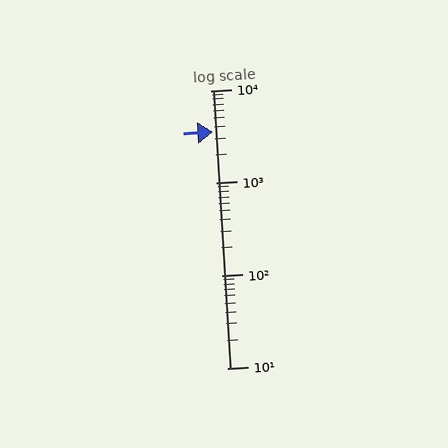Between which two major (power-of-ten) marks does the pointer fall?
The pointer is between 1000 and 10000.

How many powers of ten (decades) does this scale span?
The scale spans 3 decades, from 10 to 10000.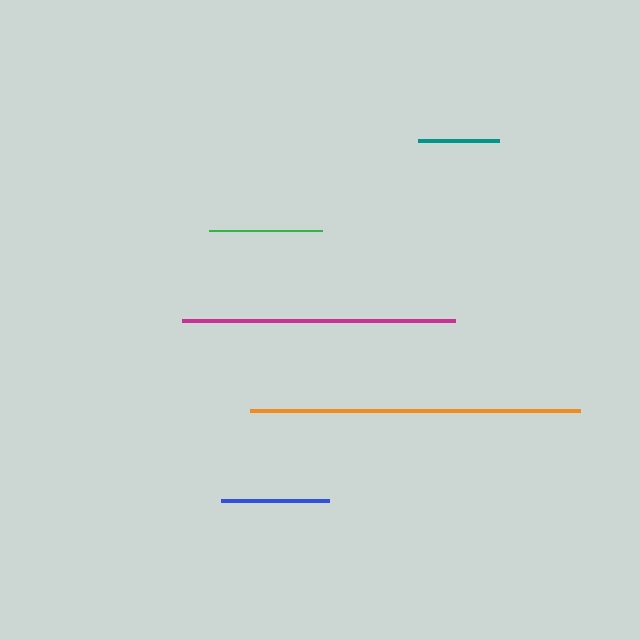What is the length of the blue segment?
The blue segment is approximately 108 pixels long.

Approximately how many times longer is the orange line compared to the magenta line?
The orange line is approximately 1.2 times the length of the magenta line.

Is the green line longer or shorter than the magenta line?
The magenta line is longer than the green line.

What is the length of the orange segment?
The orange segment is approximately 330 pixels long.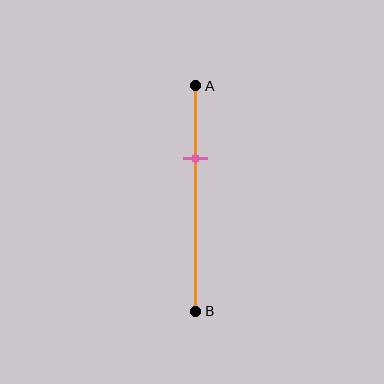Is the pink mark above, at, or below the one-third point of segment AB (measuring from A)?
The pink mark is approximately at the one-third point of segment AB.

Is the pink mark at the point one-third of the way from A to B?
Yes, the mark is approximately at the one-third point.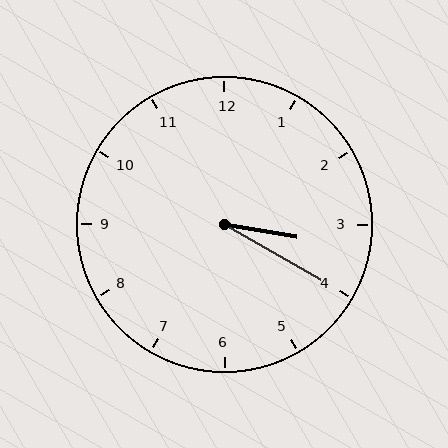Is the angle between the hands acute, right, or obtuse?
It is acute.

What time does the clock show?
3:20.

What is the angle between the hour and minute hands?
Approximately 20 degrees.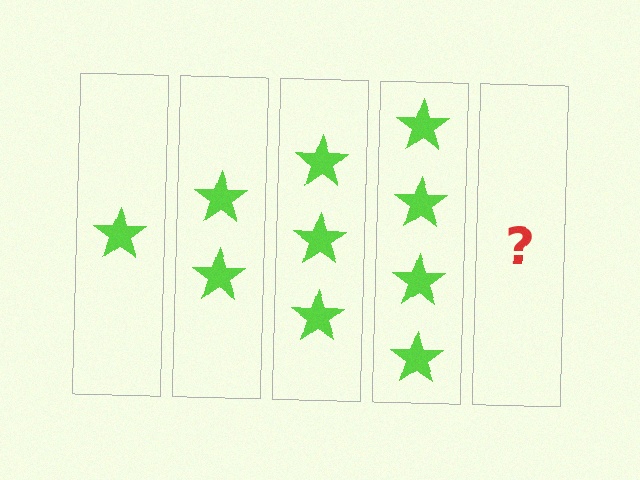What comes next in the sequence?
The next element should be 5 stars.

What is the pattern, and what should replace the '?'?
The pattern is that each step adds one more star. The '?' should be 5 stars.